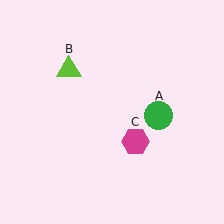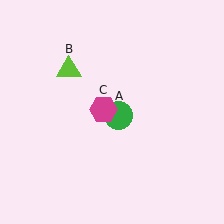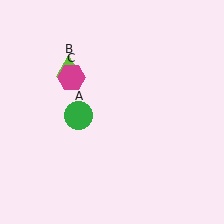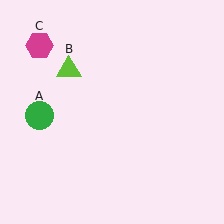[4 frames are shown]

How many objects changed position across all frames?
2 objects changed position: green circle (object A), magenta hexagon (object C).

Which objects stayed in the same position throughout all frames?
Lime triangle (object B) remained stationary.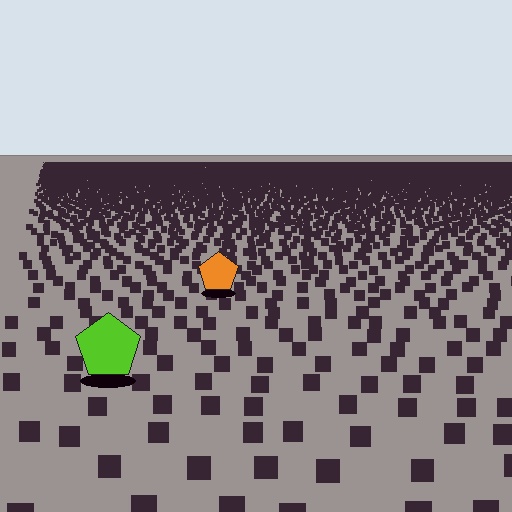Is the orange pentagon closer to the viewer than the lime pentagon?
No. The lime pentagon is closer — you can tell from the texture gradient: the ground texture is coarser near it.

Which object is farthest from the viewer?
The orange pentagon is farthest from the viewer. It appears smaller and the ground texture around it is denser.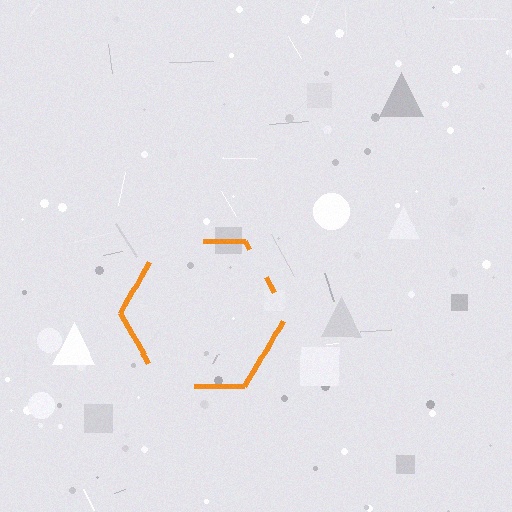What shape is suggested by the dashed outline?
The dashed outline suggests a hexagon.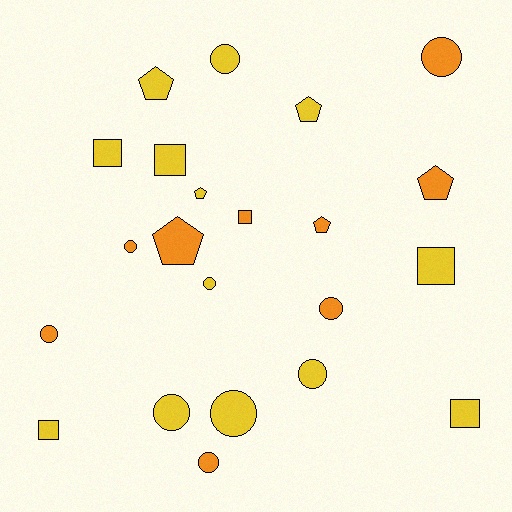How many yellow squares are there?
There are 5 yellow squares.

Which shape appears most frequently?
Circle, with 10 objects.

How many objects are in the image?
There are 22 objects.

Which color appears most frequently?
Yellow, with 13 objects.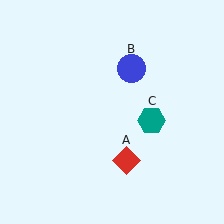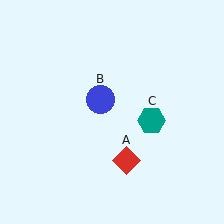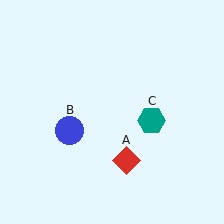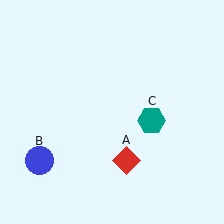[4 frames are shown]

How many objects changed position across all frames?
1 object changed position: blue circle (object B).